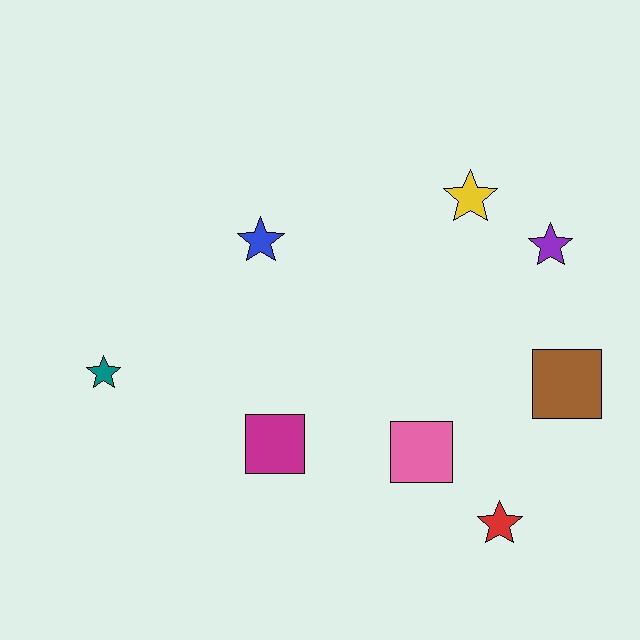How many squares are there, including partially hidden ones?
There are 3 squares.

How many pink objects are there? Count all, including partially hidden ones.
There is 1 pink object.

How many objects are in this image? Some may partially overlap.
There are 8 objects.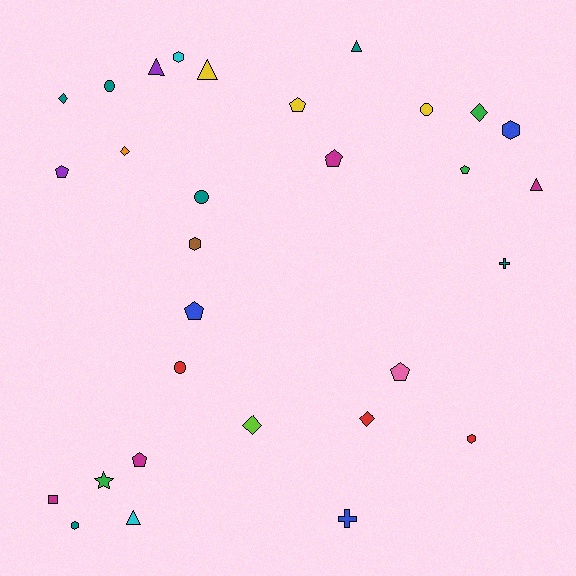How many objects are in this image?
There are 30 objects.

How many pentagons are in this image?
There are 7 pentagons.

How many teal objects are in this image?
There are 6 teal objects.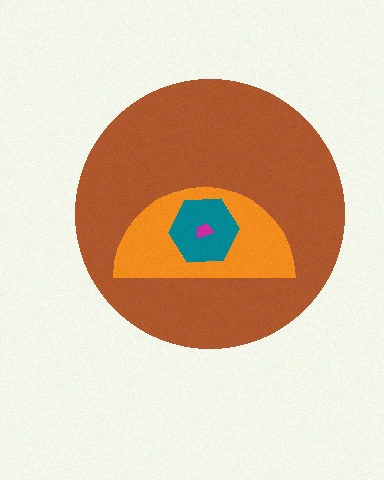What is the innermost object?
The magenta trapezoid.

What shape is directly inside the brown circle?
The orange semicircle.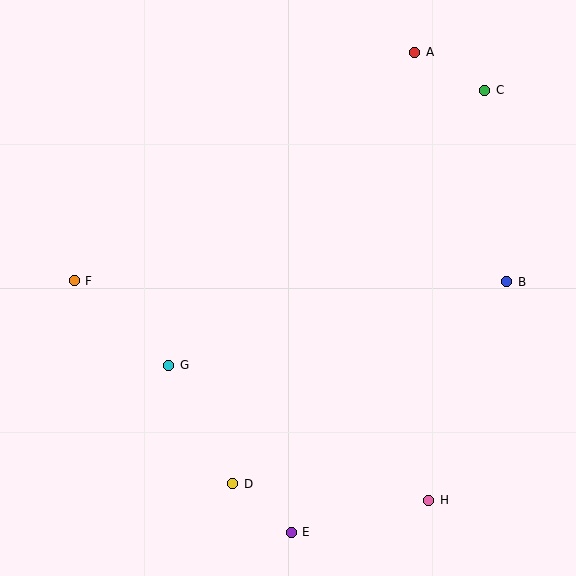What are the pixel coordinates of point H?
Point H is at (429, 500).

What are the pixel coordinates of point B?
Point B is at (507, 282).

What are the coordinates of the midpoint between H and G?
The midpoint between H and G is at (299, 433).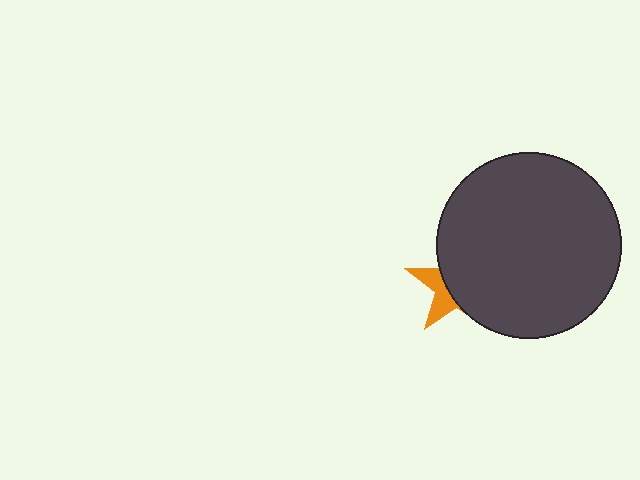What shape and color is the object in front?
The object in front is a dark gray circle.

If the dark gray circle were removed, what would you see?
You would see the complete orange star.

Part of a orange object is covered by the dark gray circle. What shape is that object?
It is a star.